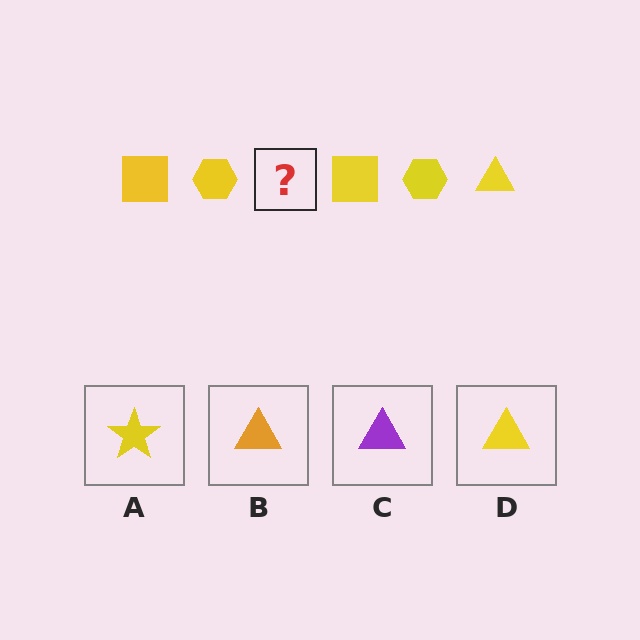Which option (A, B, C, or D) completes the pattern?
D.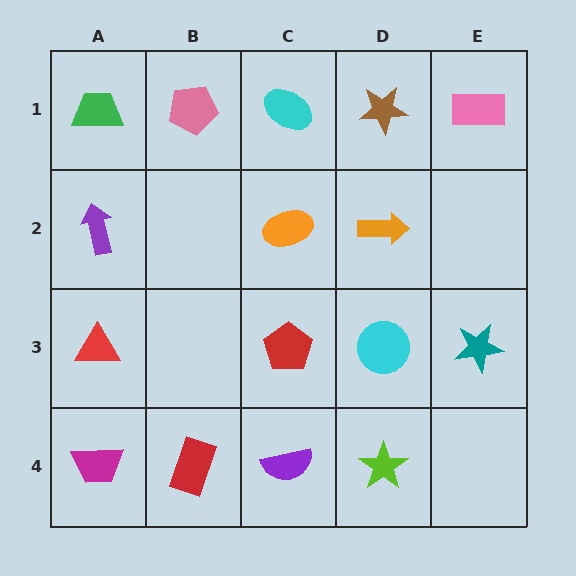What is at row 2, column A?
A purple arrow.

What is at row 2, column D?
An orange arrow.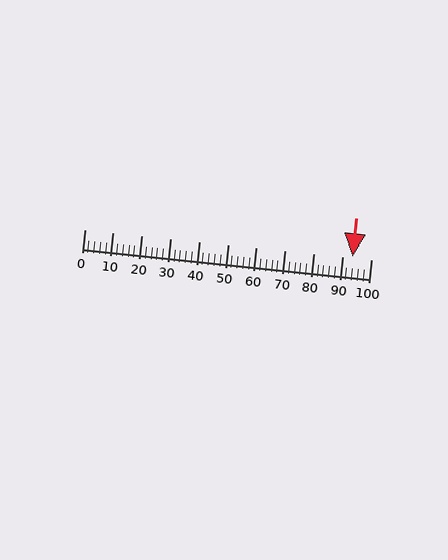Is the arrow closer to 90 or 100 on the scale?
The arrow is closer to 90.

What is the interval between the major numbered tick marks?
The major tick marks are spaced 10 units apart.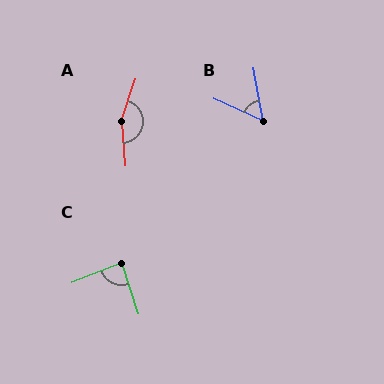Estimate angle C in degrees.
Approximately 87 degrees.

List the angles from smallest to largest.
B (56°), C (87°), A (155°).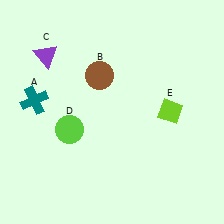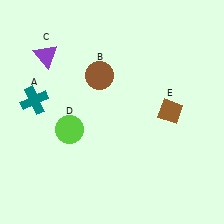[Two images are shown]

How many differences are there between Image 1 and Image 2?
There is 1 difference between the two images.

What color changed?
The diamond (E) changed from lime in Image 1 to brown in Image 2.